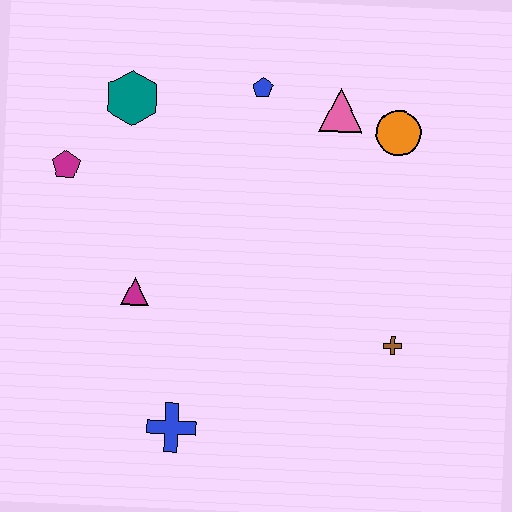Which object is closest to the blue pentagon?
The pink triangle is closest to the blue pentagon.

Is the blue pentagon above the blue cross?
Yes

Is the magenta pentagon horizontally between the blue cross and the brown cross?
No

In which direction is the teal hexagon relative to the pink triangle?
The teal hexagon is to the left of the pink triangle.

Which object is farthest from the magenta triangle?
The orange circle is farthest from the magenta triangle.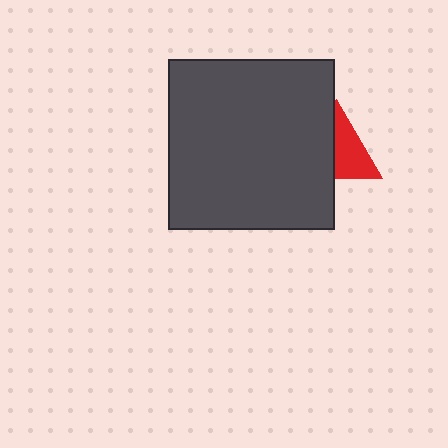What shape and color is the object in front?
The object in front is a dark gray rectangle.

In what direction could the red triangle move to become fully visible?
The red triangle could move right. That would shift it out from behind the dark gray rectangle entirely.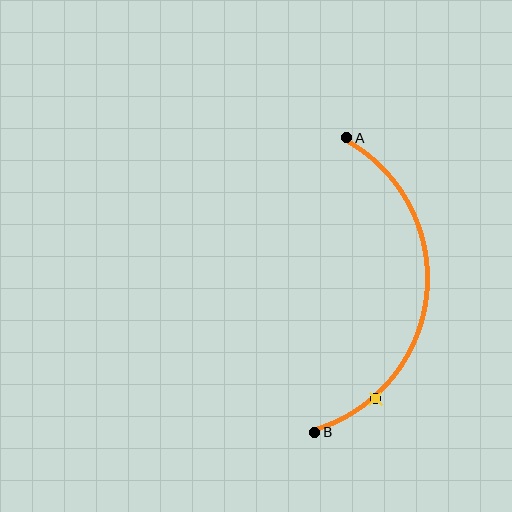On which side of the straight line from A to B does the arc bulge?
The arc bulges to the right of the straight line connecting A and B.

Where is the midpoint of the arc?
The arc midpoint is the point on the curve farthest from the straight line joining A and B. It sits to the right of that line.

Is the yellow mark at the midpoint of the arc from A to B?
No. The yellow mark lies on the arc but is closer to endpoint B. The arc midpoint would be at the point on the curve equidistant along the arc from both A and B.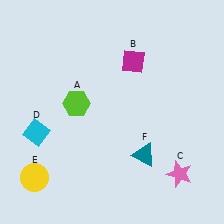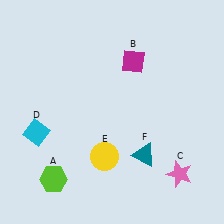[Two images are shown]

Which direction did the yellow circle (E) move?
The yellow circle (E) moved right.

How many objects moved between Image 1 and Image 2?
2 objects moved between the two images.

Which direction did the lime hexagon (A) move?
The lime hexagon (A) moved down.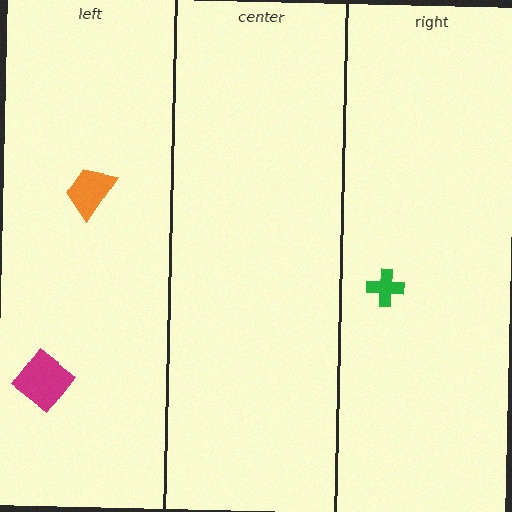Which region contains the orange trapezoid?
The left region.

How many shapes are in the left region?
2.